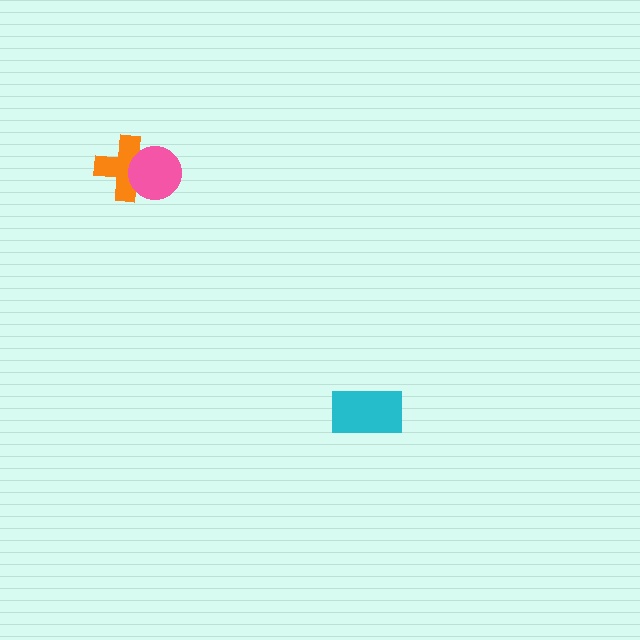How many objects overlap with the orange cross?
1 object overlaps with the orange cross.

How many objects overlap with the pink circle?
1 object overlaps with the pink circle.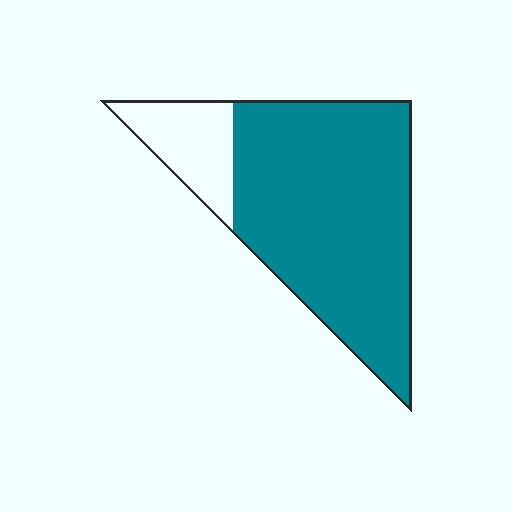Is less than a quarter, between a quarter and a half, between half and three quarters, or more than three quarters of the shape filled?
More than three quarters.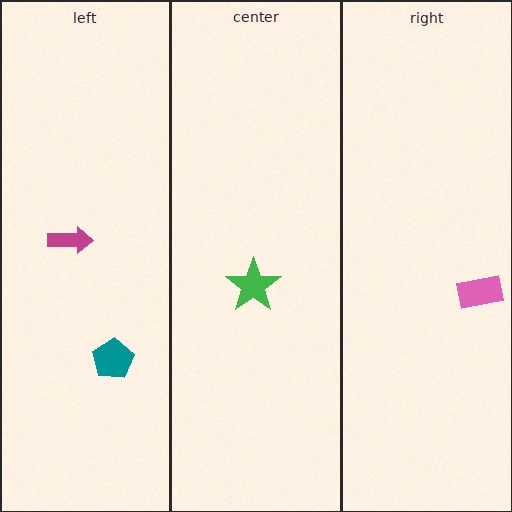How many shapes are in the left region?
2.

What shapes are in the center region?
The green star.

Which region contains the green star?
The center region.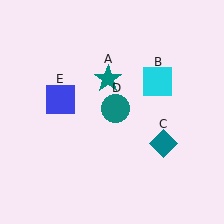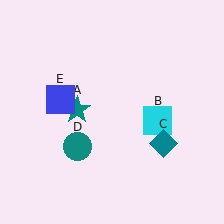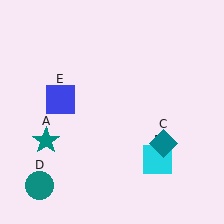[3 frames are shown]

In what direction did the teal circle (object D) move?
The teal circle (object D) moved down and to the left.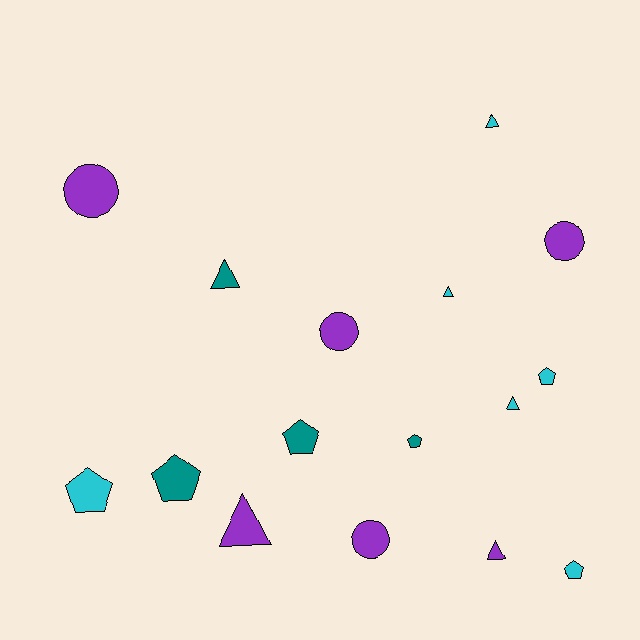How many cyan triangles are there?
There are 3 cyan triangles.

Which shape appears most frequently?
Triangle, with 6 objects.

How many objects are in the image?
There are 16 objects.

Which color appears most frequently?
Purple, with 6 objects.